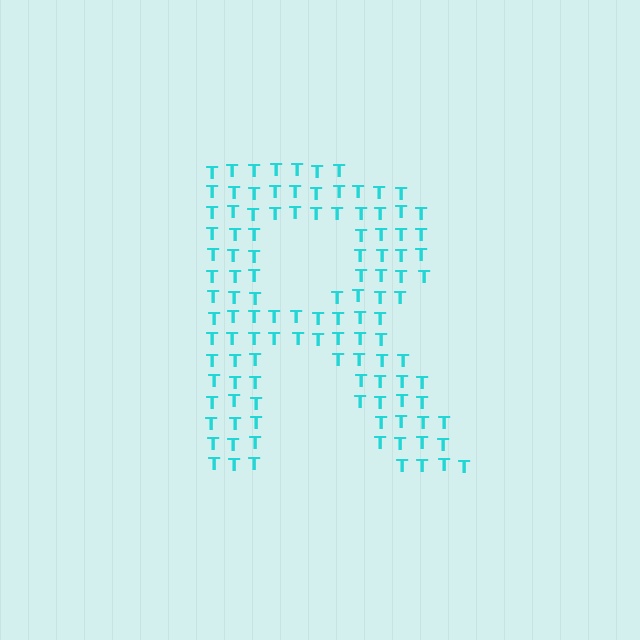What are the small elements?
The small elements are letter T's.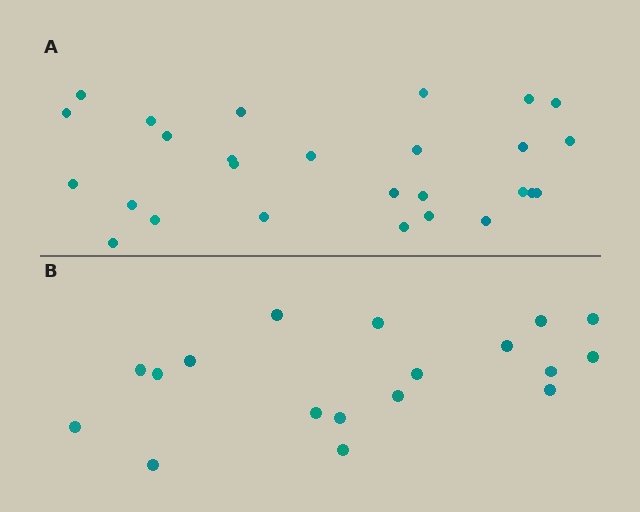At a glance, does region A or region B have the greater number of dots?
Region A (the top region) has more dots.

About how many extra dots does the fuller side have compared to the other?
Region A has roughly 8 or so more dots than region B.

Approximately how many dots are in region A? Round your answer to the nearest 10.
About 30 dots. (The exact count is 27, which rounds to 30.)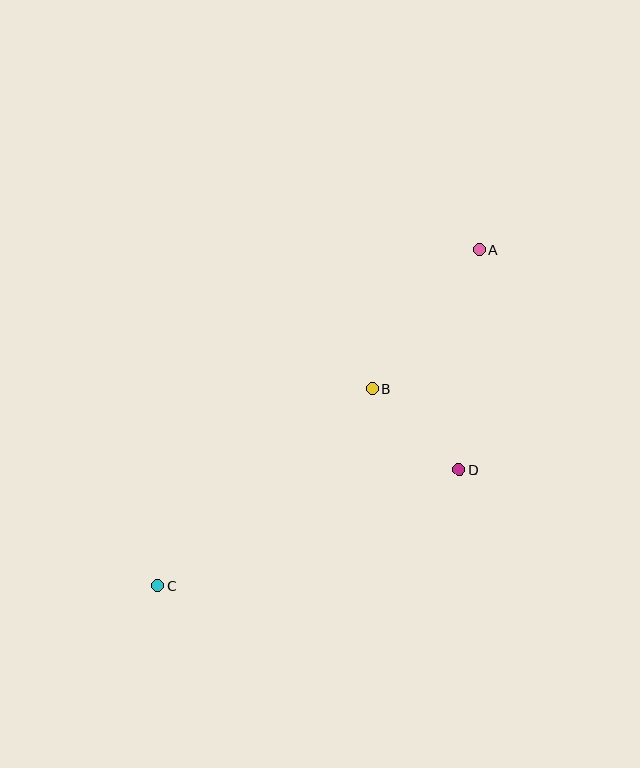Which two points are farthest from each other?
Points A and C are farthest from each other.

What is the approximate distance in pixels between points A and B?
The distance between A and B is approximately 175 pixels.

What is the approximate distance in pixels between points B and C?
The distance between B and C is approximately 292 pixels.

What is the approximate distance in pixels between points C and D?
The distance between C and D is approximately 323 pixels.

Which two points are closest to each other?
Points B and D are closest to each other.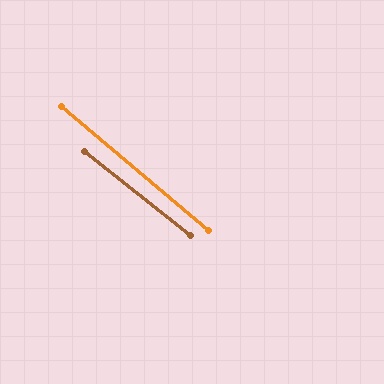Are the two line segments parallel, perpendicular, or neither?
Parallel — their directions differ by only 2.0°.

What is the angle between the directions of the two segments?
Approximately 2 degrees.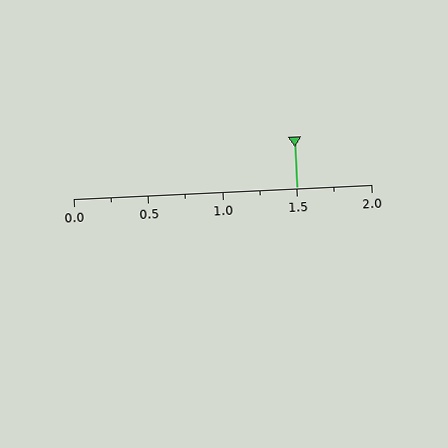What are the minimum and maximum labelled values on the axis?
The axis runs from 0.0 to 2.0.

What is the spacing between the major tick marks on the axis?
The major ticks are spaced 0.5 apart.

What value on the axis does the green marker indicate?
The marker indicates approximately 1.5.